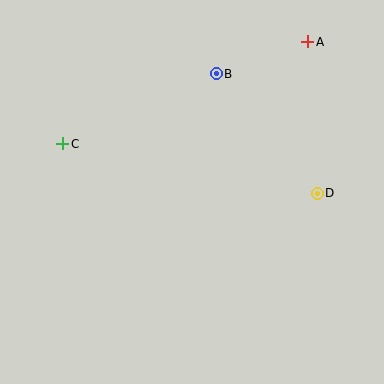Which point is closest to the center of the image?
Point B at (216, 74) is closest to the center.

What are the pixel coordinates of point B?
Point B is at (216, 74).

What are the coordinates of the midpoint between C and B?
The midpoint between C and B is at (140, 109).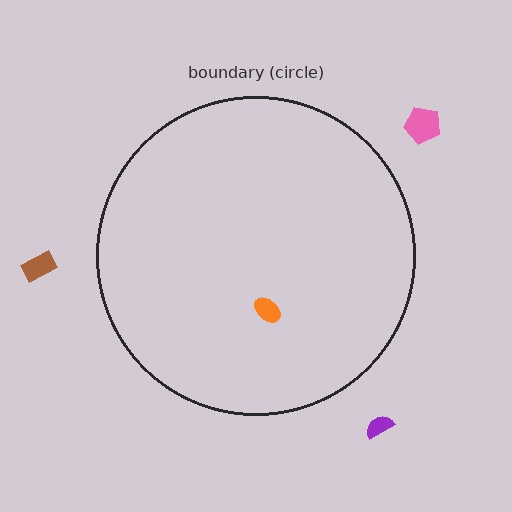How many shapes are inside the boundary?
1 inside, 3 outside.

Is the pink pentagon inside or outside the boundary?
Outside.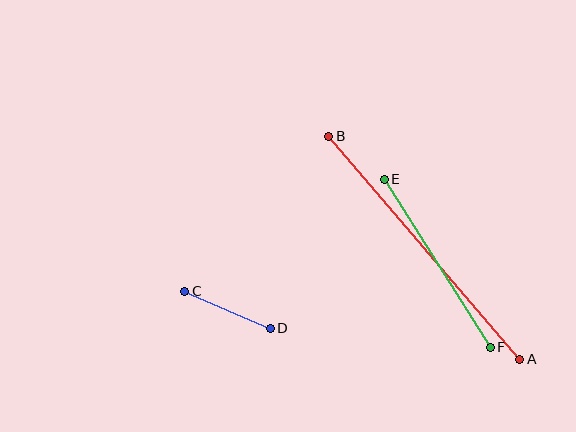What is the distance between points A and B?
The distance is approximately 294 pixels.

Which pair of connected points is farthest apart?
Points A and B are farthest apart.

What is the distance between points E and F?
The distance is approximately 198 pixels.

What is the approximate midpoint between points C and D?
The midpoint is at approximately (228, 310) pixels.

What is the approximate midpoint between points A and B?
The midpoint is at approximately (424, 248) pixels.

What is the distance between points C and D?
The distance is approximately 94 pixels.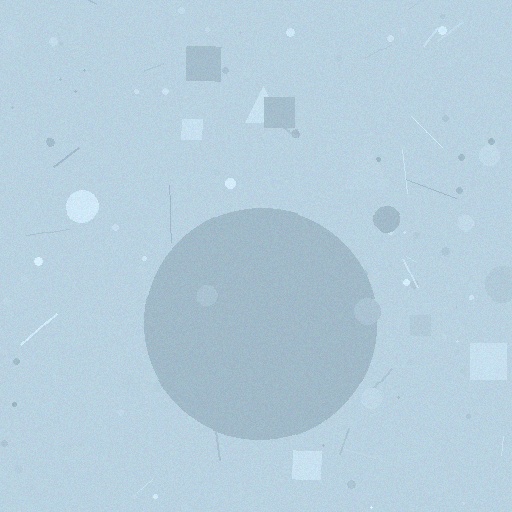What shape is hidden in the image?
A circle is hidden in the image.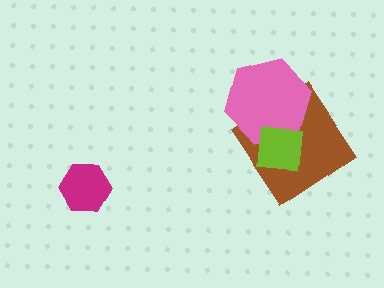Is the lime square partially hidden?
No, no other shape covers it.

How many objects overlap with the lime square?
2 objects overlap with the lime square.